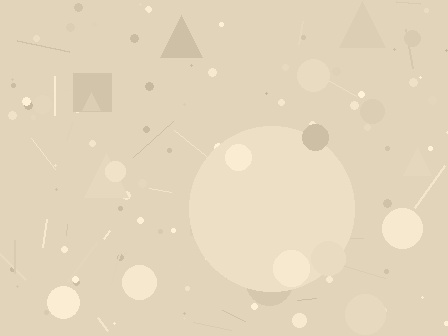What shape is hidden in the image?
A circle is hidden in the image.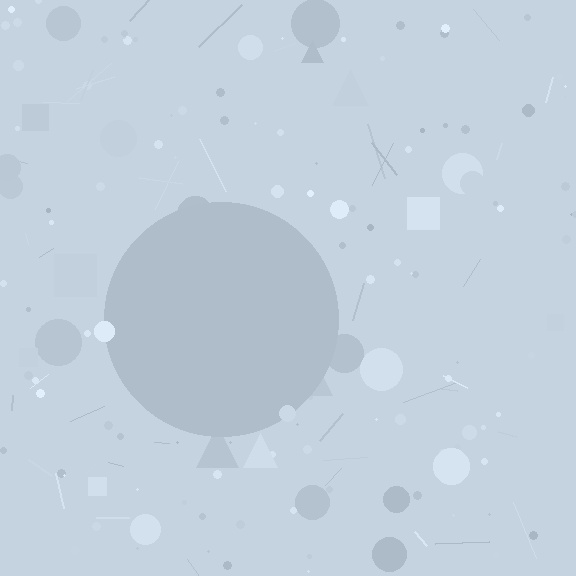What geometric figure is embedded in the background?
A circle is embedded in the background.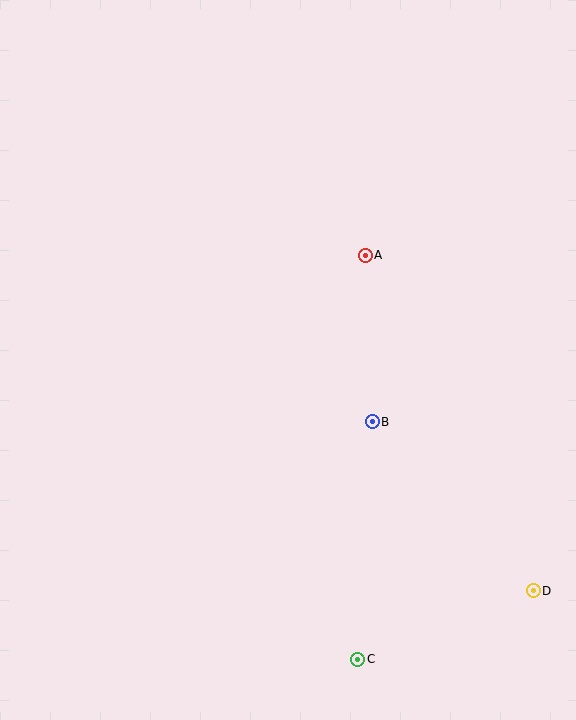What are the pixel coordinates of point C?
Point C is at (358, 659).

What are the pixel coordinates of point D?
Point D is at (533, 591).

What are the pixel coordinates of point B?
Point B is at (372, 422).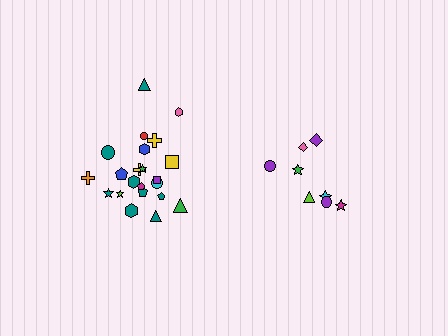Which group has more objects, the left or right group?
The left group.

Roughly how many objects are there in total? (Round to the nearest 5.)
Roughly 30 objects in total.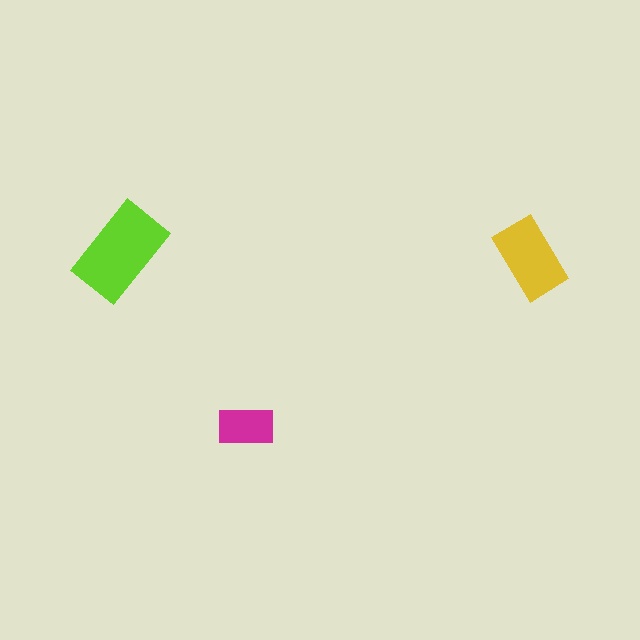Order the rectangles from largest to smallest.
the lime one, the yellow one, the magenta one.